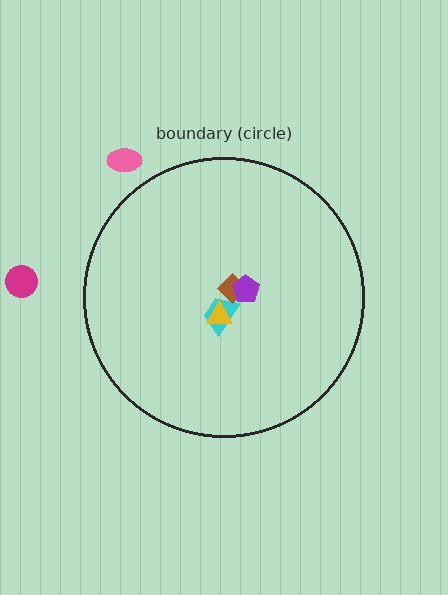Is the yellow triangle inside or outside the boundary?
Inside.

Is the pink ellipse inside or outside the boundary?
Outside.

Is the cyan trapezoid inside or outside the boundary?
Inside.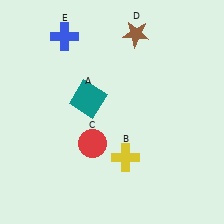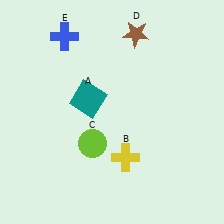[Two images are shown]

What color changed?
The circle (C) changed from red in Image 1 to lime in Image 2.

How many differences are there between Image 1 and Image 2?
There is 1 difference between the two images.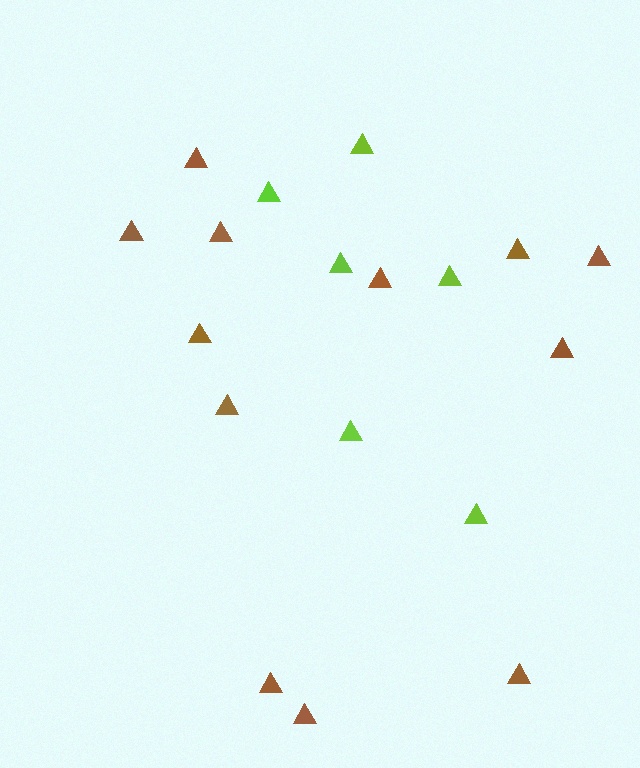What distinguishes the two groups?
There are 2 groups: one group of brown triangles (12) and one group of lime triangles (6).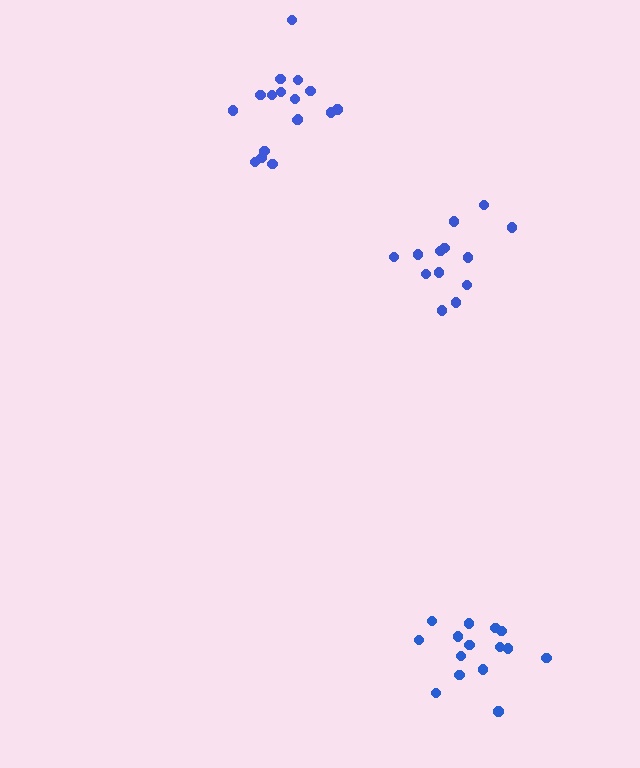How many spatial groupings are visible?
There are 3 spatial groupings.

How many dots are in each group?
Group 1: 13 dots, Group 2: 15 dots, Group 3: 17 dots (45 total).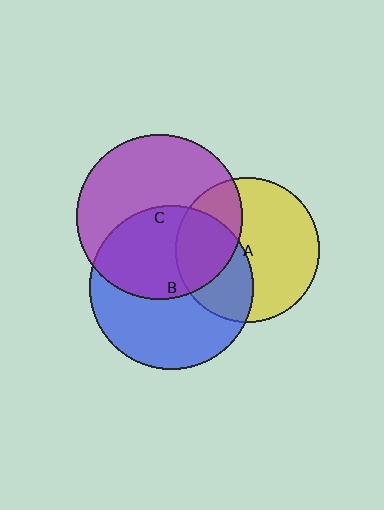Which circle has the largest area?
Circle C (purple).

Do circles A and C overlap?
Yes.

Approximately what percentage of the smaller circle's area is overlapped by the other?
Approximately 30%.